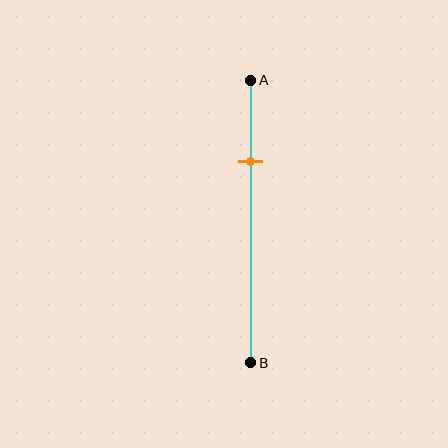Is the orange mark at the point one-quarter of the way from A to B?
No, the mark is at about 30% from A, not at the 25% one-quarter point.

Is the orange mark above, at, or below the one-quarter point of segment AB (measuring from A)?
The orange mark is below the one-quarter point of segment AB.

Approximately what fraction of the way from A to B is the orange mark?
The orange mark is approximately 30% of the way from A to B.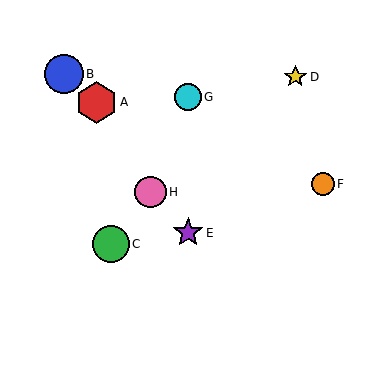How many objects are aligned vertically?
2 objects (E, G) are aligned vertically.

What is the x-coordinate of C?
Object C is at x≈111.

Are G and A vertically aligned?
No, G is at x≈188 and A is at x≈96.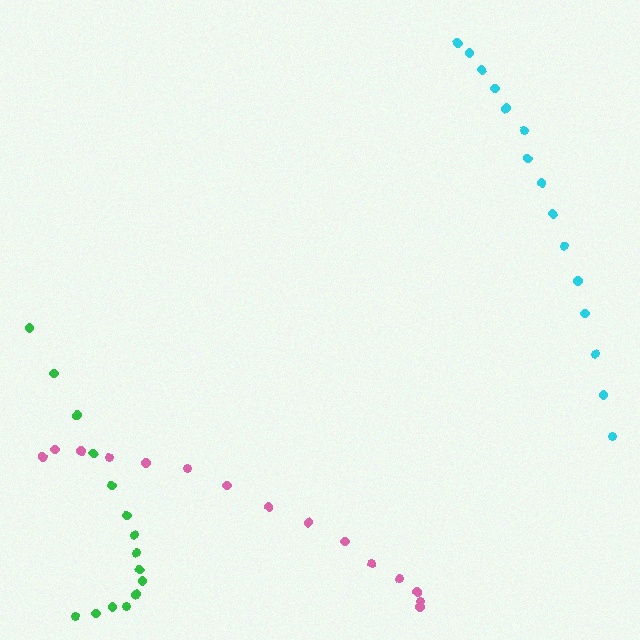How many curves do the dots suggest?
There are 3 distinct paths.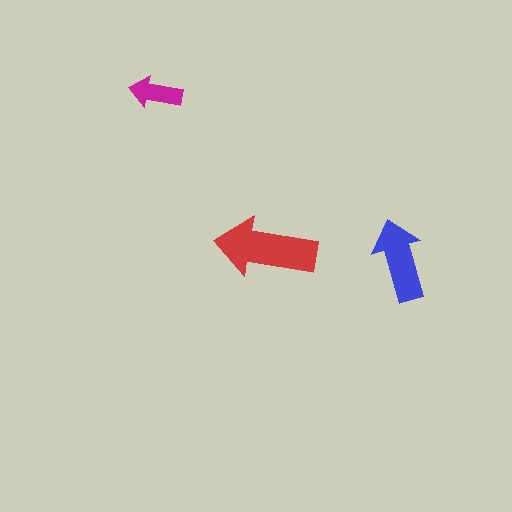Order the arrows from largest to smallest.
the red one, the blue one, the magenta one.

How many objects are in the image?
There are 3 objects in the image.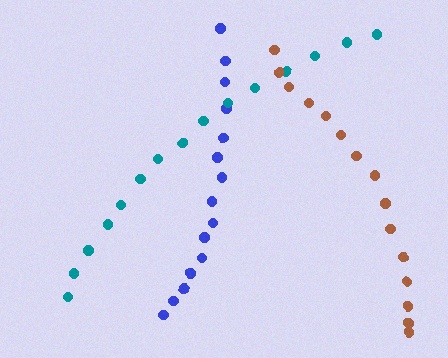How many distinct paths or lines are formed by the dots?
There are 3 distinct paths.